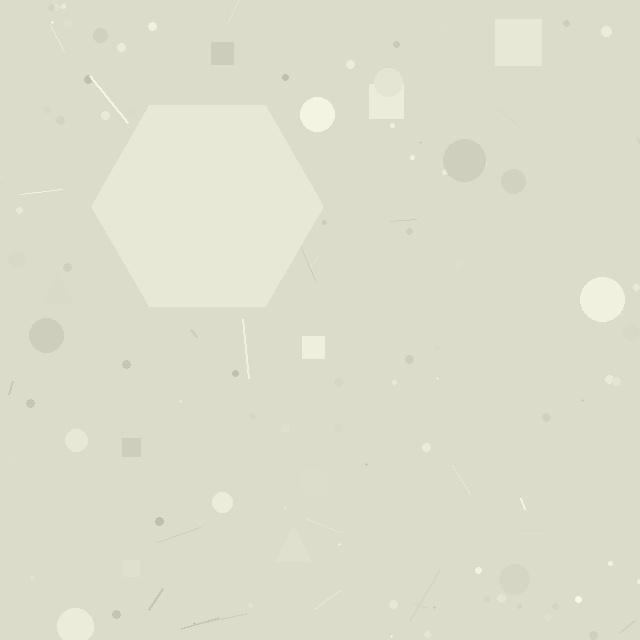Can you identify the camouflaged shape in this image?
The camouflaged shape is a hexagon.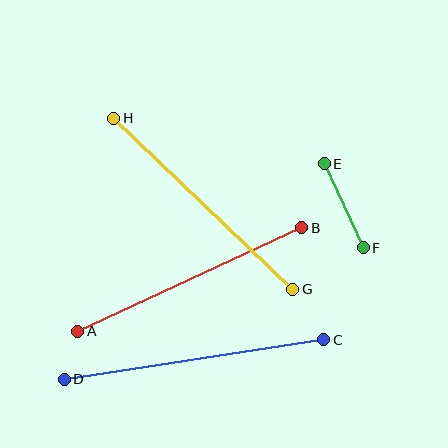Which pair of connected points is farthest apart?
Points C and D are farthest apart.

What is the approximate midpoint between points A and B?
The midpoint is at approximately (190, 280) pixels.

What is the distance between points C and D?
The distance is approximately 262 pixels.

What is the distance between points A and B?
The distance is approximately 247 pixels.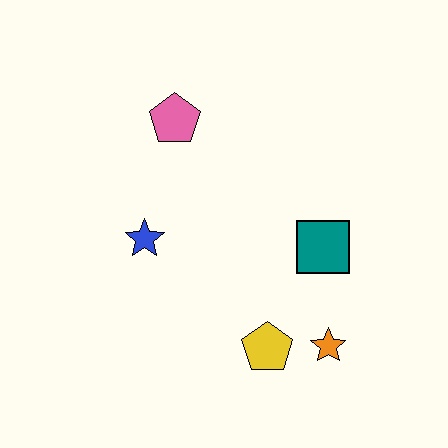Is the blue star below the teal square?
No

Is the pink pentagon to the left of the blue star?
No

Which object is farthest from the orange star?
The pink pentagon is farthest from the orange star.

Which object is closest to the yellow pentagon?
The orange star is closest to the yellow pentagon.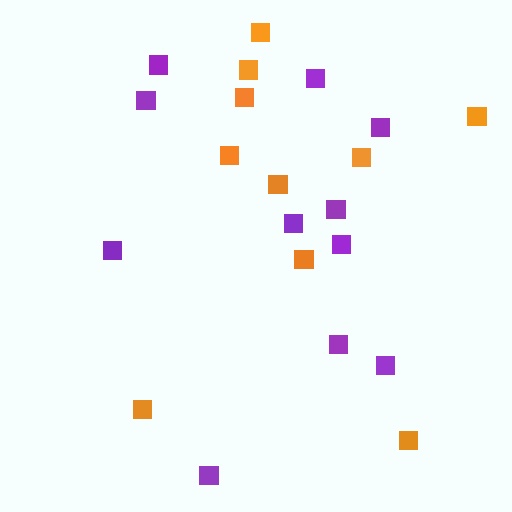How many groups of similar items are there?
There are 2 groups: one group of orange squares (10) and one group of purple squares (11).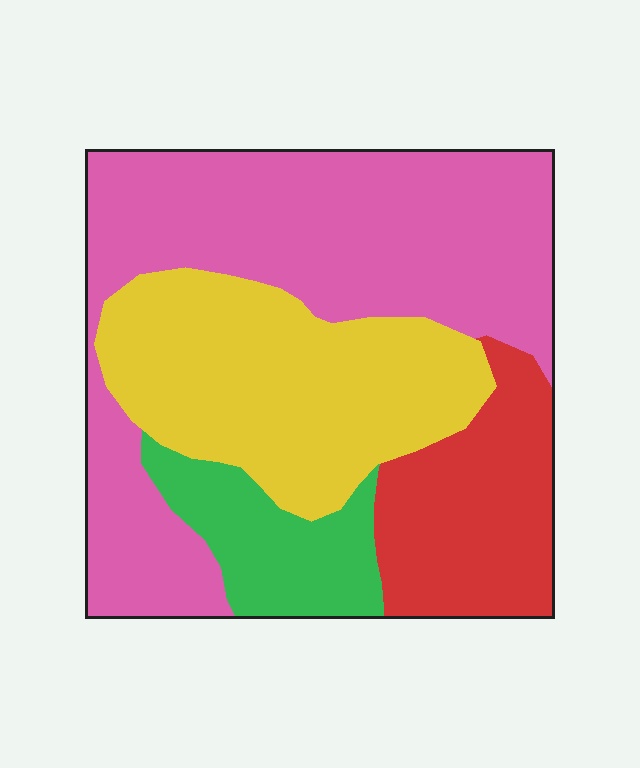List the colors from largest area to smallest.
From largest to smallest: pink, yellow, red, green.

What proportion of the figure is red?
Red takes up about one sixth (1/6) of the figure.